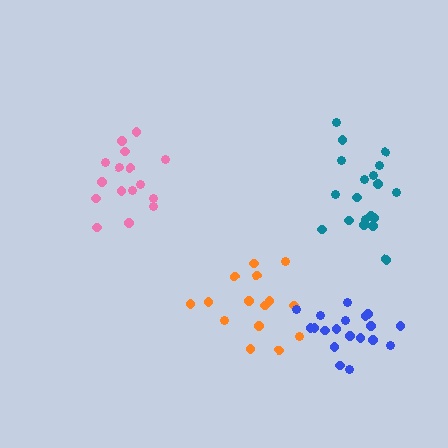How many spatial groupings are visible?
There are 4 spatial groupings.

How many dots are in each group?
Group 1: 16 dots, Group 2: 15 dots, Group 3: 19 dots, Group 4: 19 dots (69 total).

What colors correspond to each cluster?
The clusters are colored: pink, orange, teal, blue.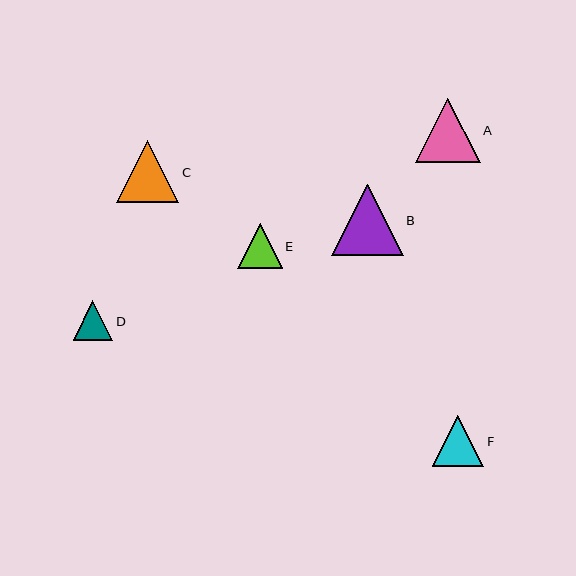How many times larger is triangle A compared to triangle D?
Triangle A is approximately 1.6 times the size of triangle D.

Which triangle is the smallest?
Triangle D is the smallest with a size of approximately 39 pixels.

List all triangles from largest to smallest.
From largest to smallest: B, A, C, F, E, D.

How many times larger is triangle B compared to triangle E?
Triangle B is approximately 1.6 times the size of triangle E.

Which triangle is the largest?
Triangle B is the largest with a size of approximately 71 pixels.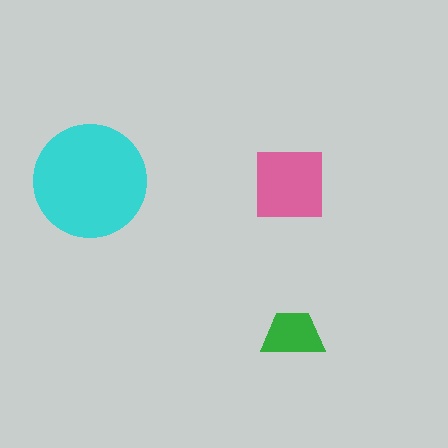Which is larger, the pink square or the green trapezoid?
The pink square.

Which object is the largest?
The cyan circle.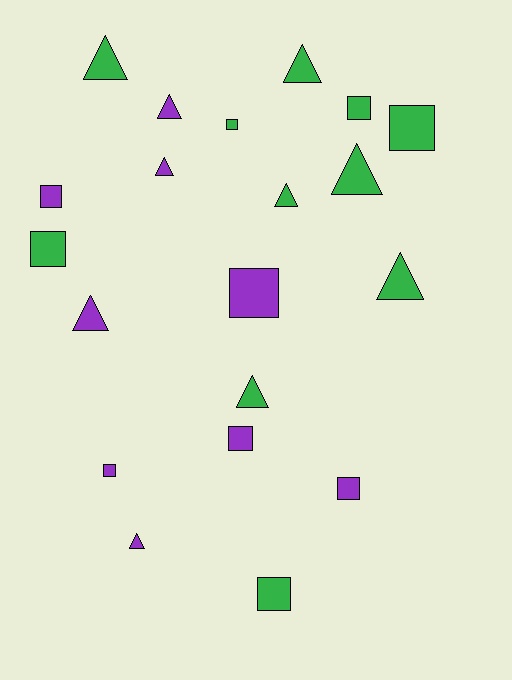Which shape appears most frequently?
Triangle, with 10 objects.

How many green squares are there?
There are 5 green squares.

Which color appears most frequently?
Green, with 11 objects.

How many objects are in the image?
There are 20 objects.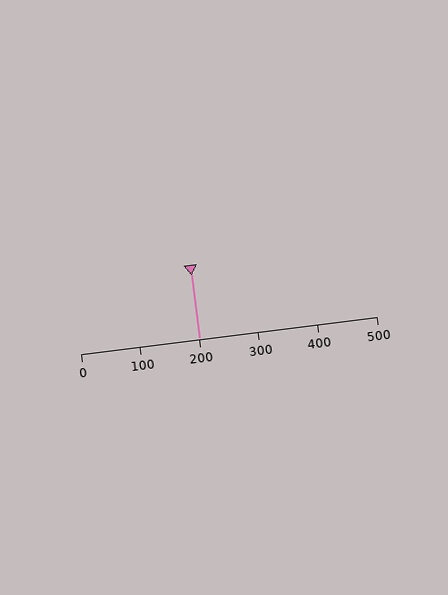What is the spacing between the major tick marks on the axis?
The major ticks are spaced 100 apart.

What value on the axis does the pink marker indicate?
The marker indicates approximately 200.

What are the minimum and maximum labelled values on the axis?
The axis runs from 0 to 500.